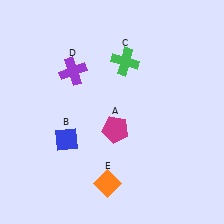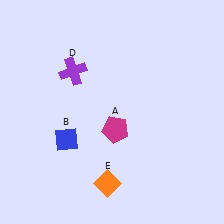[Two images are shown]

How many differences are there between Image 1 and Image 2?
There is 1 difference between the two images.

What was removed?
The green cross (C) was removed in Image 2.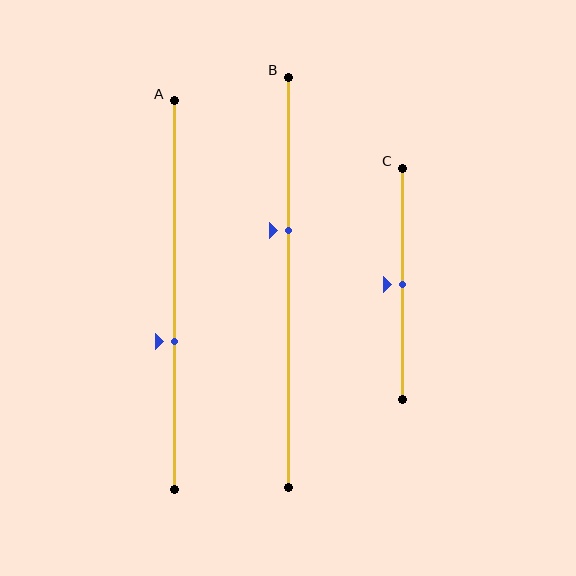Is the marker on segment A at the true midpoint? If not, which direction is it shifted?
No, the marker on segment A is shifted downward by about 12% of the segment length.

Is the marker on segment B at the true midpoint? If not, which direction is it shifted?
No, the marker on segment B is shifted upward by about 13% of the segment length.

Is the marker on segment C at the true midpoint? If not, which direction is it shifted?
Yes, the marker on segment C is at the true midpoint.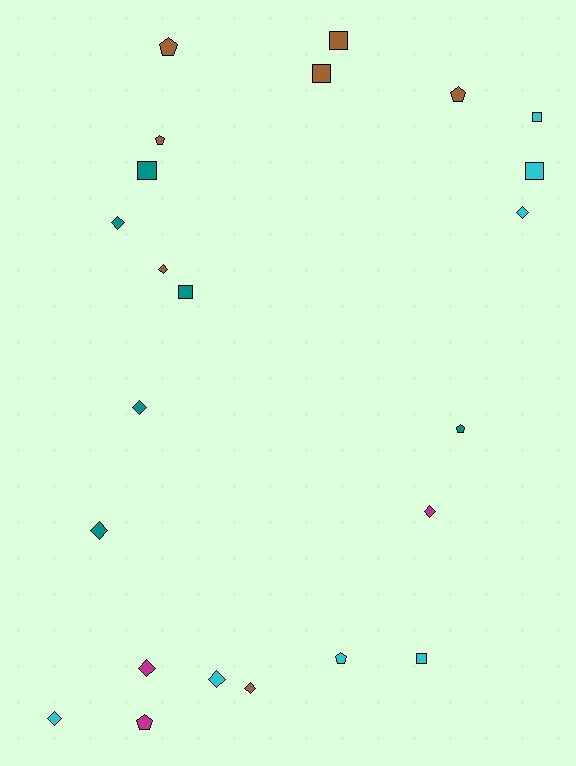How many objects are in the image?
There are 23 objects.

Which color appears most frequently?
Brown, with 7 objects.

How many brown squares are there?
There are 2 brown squares.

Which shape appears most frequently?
Diamond, with 10 objects.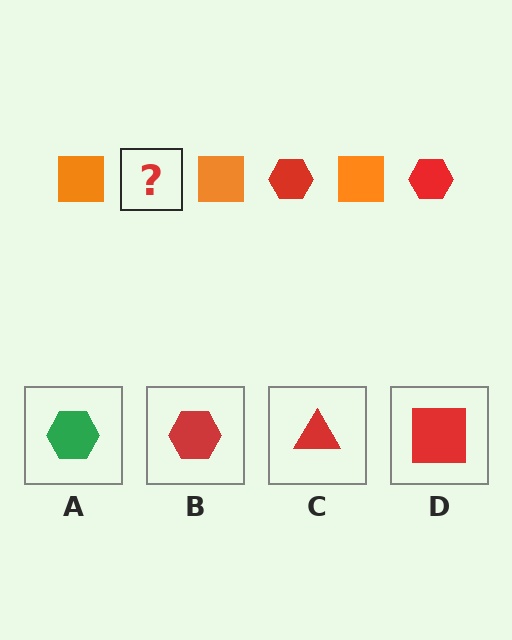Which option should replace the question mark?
Option B.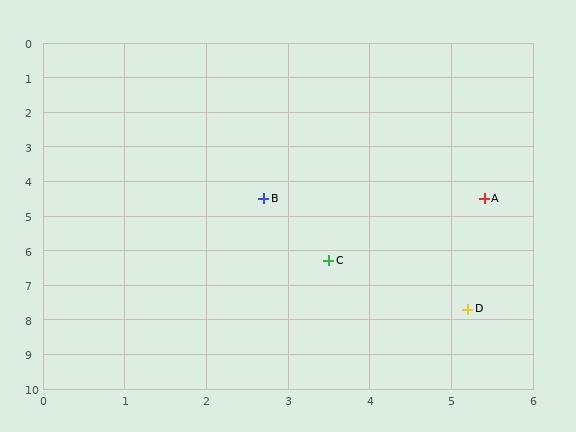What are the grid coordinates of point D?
Point D is at approximately (5.2, 7.7).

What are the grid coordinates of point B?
Point B is at approximately (2.7, 4.5).